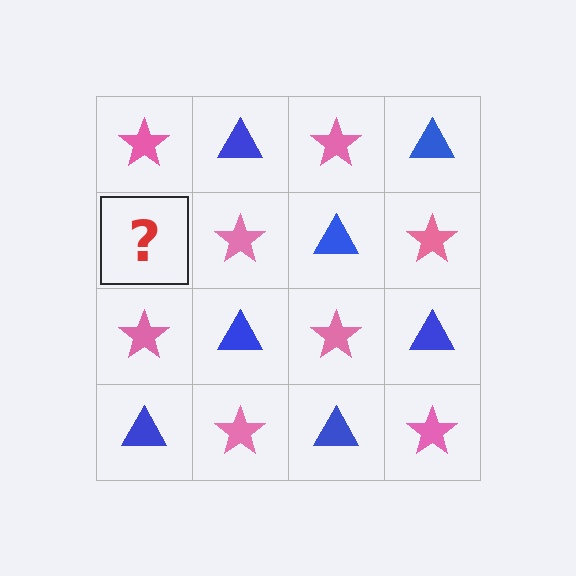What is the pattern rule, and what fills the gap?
The rule is that it alternates pink star and blue triangle in a checkerboard pattern. The gap should be filled with a blue triangle.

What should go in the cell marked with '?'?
The missing cell should contain a blue triangle.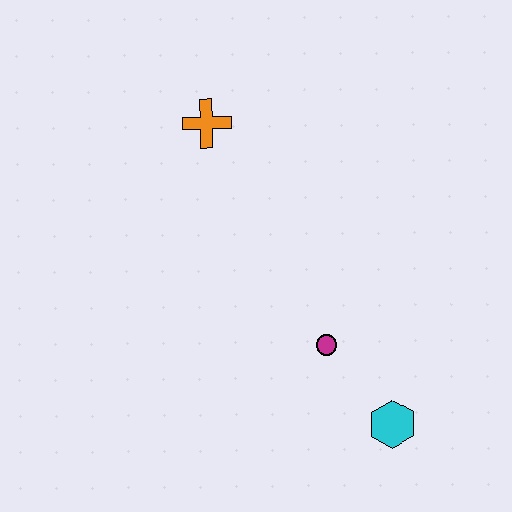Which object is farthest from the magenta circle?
The orange cross is farthest from the magenta circle.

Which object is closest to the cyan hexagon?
The magenta circle is closest to the cyan hexagon.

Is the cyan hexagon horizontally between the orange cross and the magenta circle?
No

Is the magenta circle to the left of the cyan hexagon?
Yes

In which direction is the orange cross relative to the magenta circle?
The orange cross is above the magenta circle.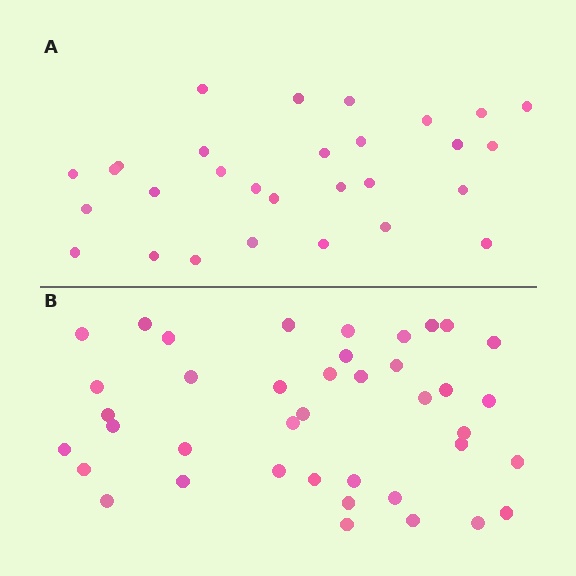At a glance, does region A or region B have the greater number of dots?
Region B (the bottom region) has more dots.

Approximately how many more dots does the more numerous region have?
Region B has roughly 12 or so more dots than region A.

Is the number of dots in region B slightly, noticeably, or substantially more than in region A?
Region B has noticeably more, but not dramatically so. The ratio is roughly 1.4 to 1.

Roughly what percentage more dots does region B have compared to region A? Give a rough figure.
About 40% more.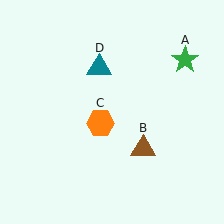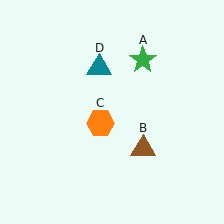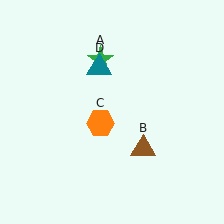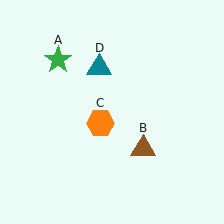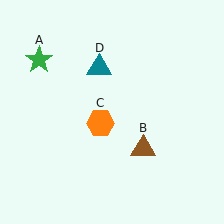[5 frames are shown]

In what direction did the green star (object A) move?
The green star (object A) moved left.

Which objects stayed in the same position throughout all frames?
Brown triangle (object B) and orange hexagon (object C) and teal triangle (object D) remained stationary.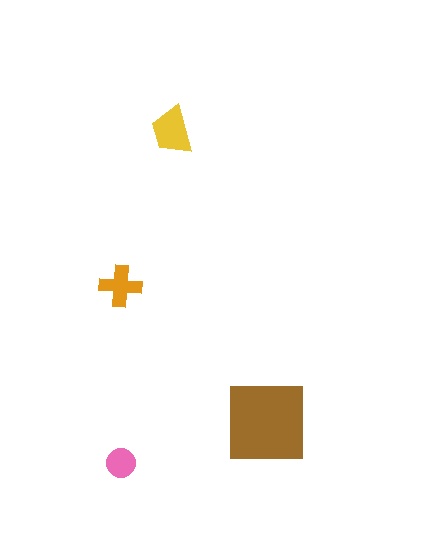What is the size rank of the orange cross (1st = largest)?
3rd.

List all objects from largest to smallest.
The brown square, the yellow trapezoid, the orange cross, the pink circle.